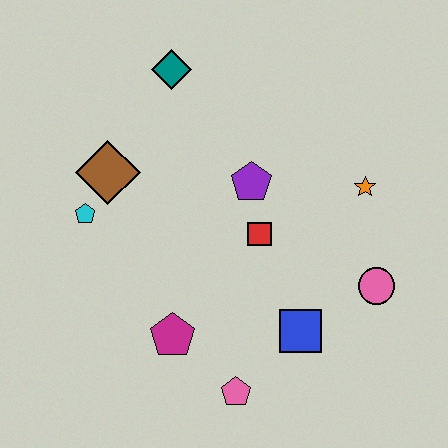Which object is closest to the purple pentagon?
The red square is closest to the purple pentagon.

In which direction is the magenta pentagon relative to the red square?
The magenta pentagon is below the red square.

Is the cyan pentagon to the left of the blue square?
Yes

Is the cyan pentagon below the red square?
No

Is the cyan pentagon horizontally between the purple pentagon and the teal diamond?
No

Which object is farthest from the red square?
The teal diamond is farthest from the red square.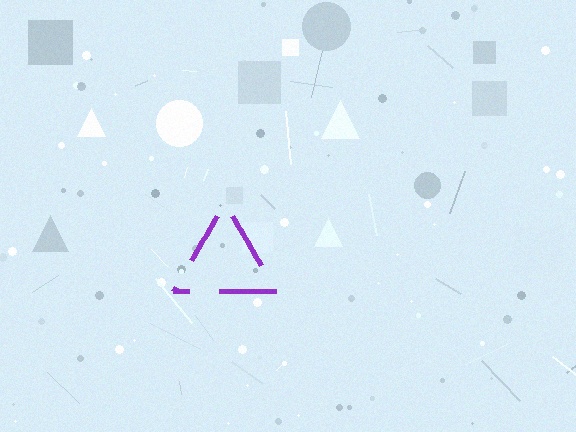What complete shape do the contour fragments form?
The contour fragments form a triangle.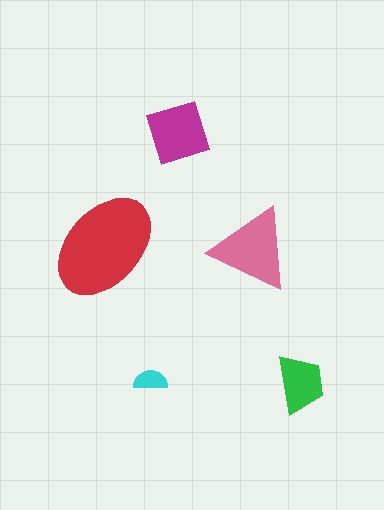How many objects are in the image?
There are 5 objects in the image.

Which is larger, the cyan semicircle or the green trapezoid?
The green trapezoid.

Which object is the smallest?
The cyan semicircle.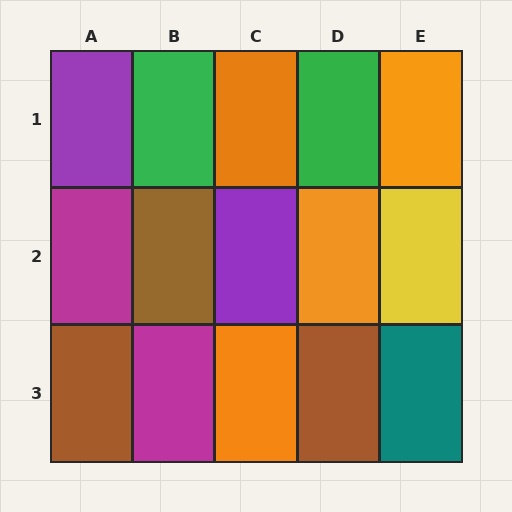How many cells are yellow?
1 cell is yellow.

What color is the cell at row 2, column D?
Orange.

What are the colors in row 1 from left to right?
Purple, green, orange, green, orange.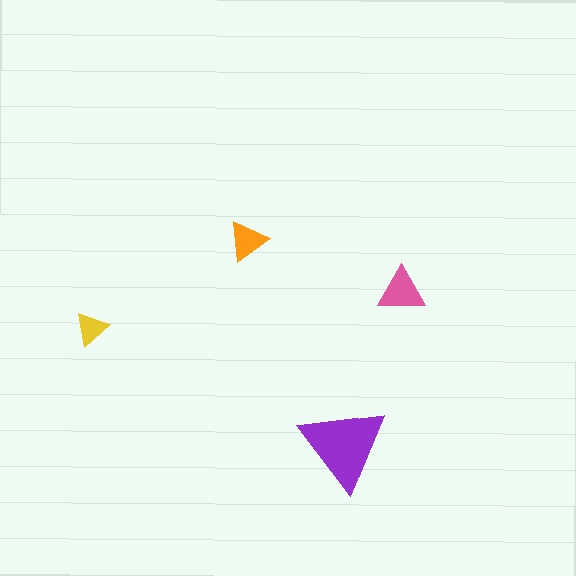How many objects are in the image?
There are 4 objects in the image.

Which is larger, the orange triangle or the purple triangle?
The purple one.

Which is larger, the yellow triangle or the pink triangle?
The pink one.